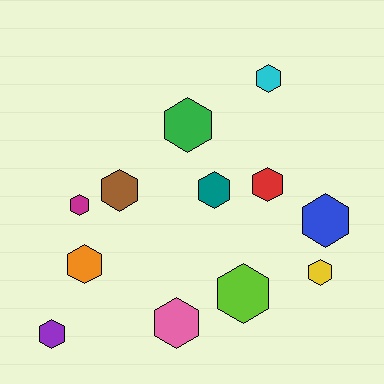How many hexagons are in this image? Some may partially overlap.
There are 12 hexagons.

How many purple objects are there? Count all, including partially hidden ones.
There is 1 purple object.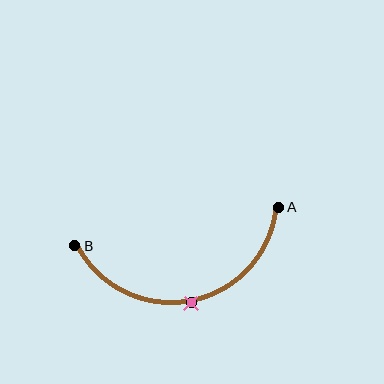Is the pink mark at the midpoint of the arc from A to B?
Yes. The pink mark lies on the arc at equal arc-length from both A and B — it is the arc midpoint.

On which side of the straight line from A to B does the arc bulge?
The arc bulges below the straight line connecting A and B.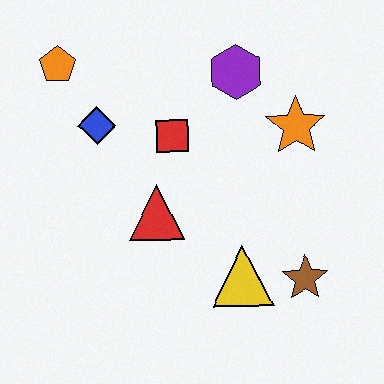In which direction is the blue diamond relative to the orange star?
The blue diamond is to the left of the orange star.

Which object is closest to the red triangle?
The red square is closest to the red triangle.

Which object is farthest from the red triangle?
The orange pentagon is farthest from the red triangle.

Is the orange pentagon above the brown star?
Yes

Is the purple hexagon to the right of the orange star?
No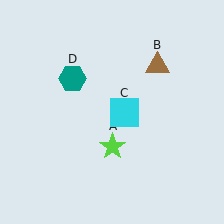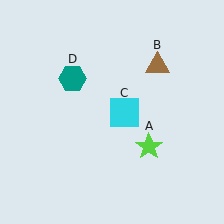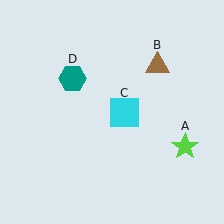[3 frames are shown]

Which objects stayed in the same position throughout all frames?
Brown triangle (object B) and cyan square (object C) and teal hexagon (object D) remained stationary.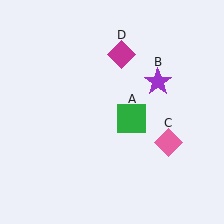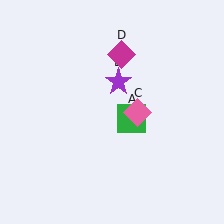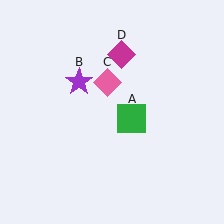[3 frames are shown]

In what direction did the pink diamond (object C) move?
The pink diamond (object C) moved up and to the left.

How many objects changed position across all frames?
2 objects changed position: purple star (object B), pink diamond (object C).